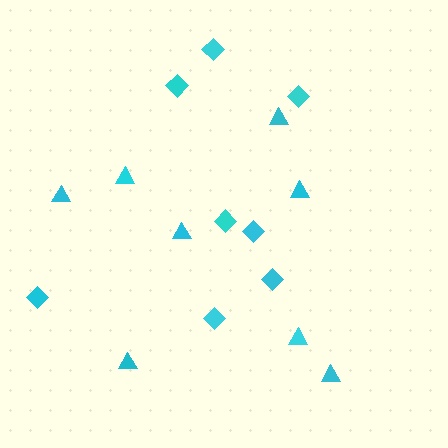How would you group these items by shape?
There are 2 groups: one group of triangles (8) and one group of diamonds (8).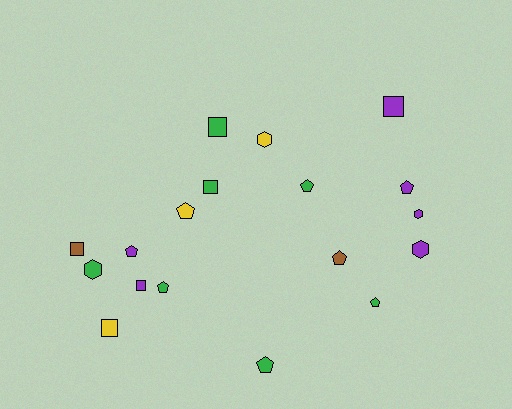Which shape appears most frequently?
Pentagon, with 8 objects.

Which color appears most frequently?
Green, with 7 objects.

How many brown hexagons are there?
There are no brown hexagons.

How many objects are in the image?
There are 18 objects.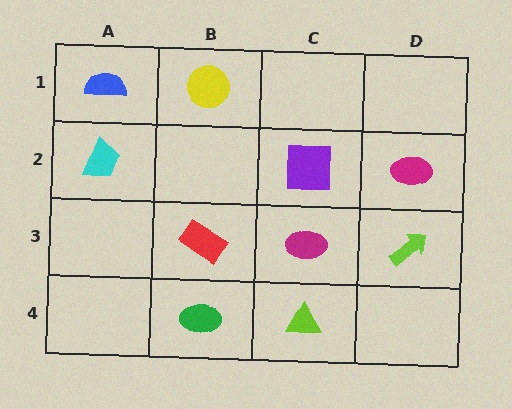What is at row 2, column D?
A magenta ellipse.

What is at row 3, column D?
A lime arrow.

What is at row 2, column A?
A cyan trapezoid.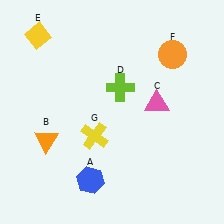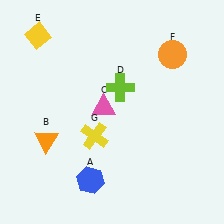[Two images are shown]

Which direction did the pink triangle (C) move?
The pink triangle (C) moved left.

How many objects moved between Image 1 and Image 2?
1 object moved between the two images.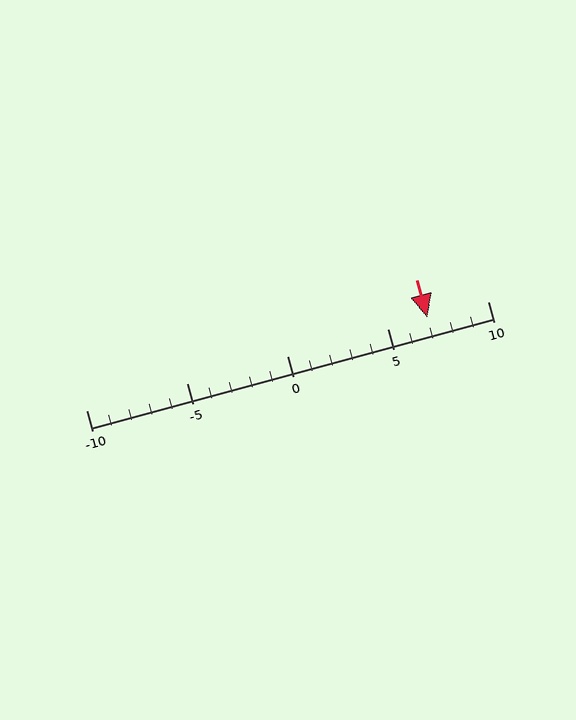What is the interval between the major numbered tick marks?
The major tick marks are spaced 5 units apart.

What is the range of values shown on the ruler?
The ruler shows values from -10 to 10.